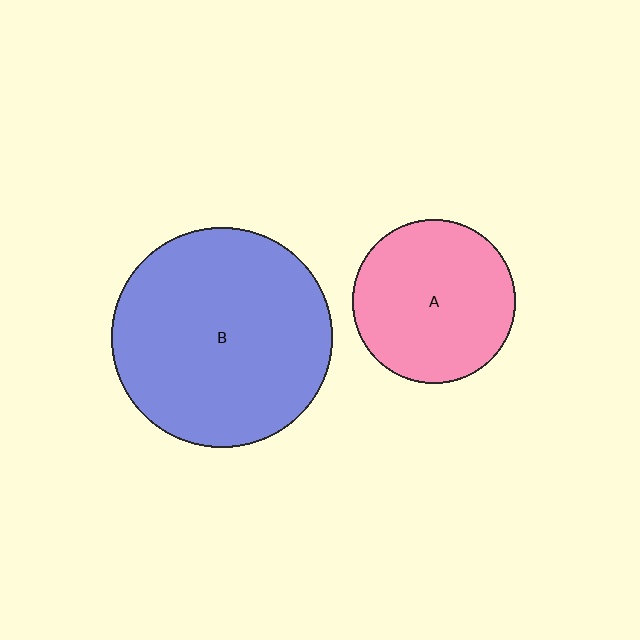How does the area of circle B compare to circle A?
Approximately 1.8 times.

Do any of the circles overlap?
No, none of the circles overlap.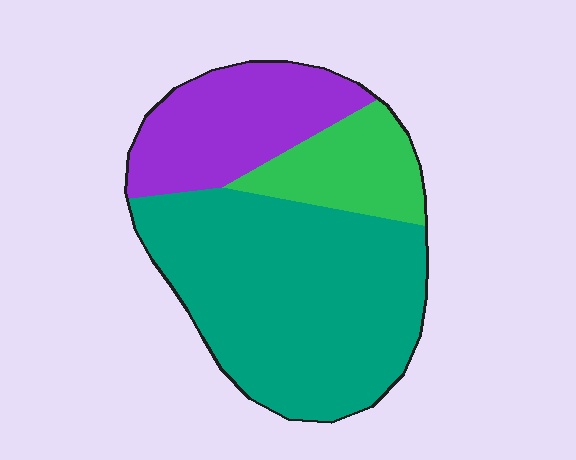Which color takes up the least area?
Green, at roughly 15%.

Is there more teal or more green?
Teal.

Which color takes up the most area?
Teal, at roughly 60%.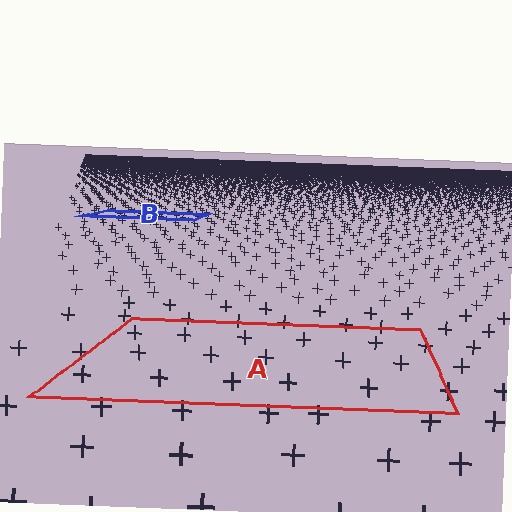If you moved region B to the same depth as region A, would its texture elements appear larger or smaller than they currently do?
They would appear larger. At a closer depth, the same texture elements are projected at a bigger on-screen size.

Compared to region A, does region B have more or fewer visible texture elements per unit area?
Region B has more texture elements per unit area — they are packed more densely because it is farther away.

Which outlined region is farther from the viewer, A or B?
Region B is farther from the viewer — the texture elements inside it appear smaller and more densely packed.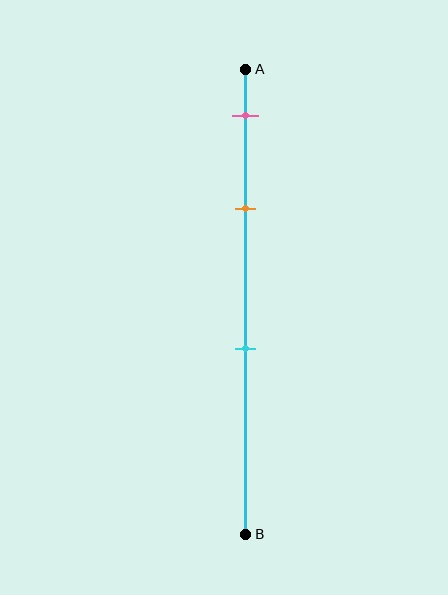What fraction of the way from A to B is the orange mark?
The orange mark is approximately 30% (0.3) of the way from A to B.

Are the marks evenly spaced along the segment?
No, the marks are not evenly spaced.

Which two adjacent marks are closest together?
The pink and orange marks are the closest adjacent pair.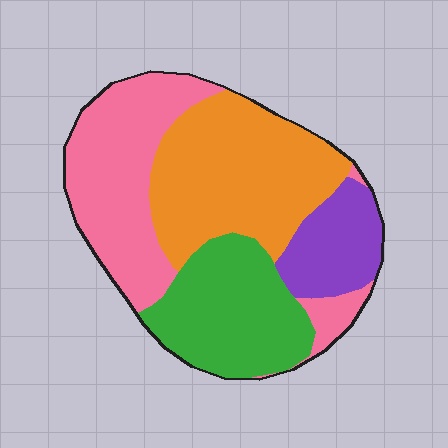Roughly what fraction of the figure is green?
Green takes up about one quarter (1/4) of the figure.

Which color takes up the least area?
Purple, at roughly 15%.